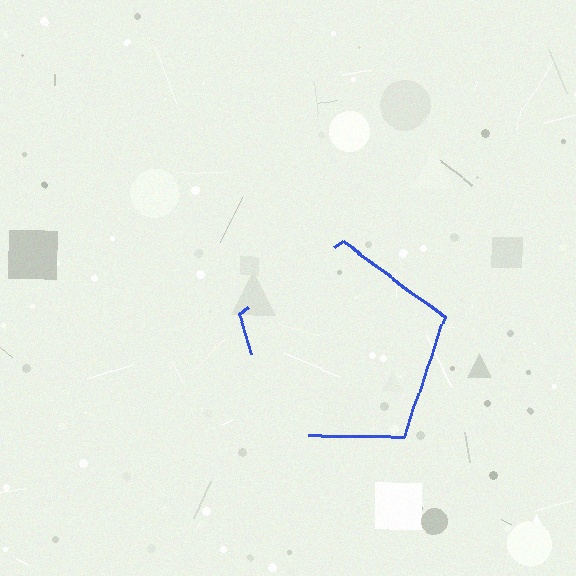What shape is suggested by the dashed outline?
The dashed outline suggests a pentagon.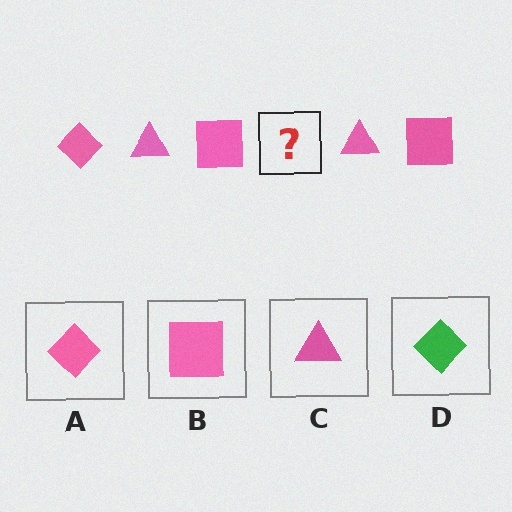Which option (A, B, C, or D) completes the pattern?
A.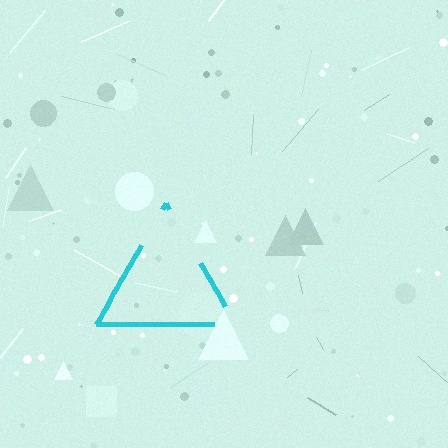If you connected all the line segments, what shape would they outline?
They would outline a triangle.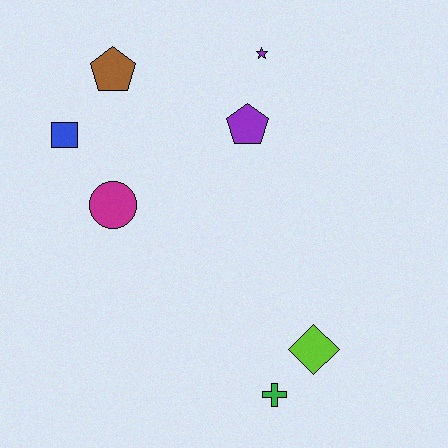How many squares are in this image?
There is 1 square.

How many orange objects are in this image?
There are no orange objects.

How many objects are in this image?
There are 7 objects.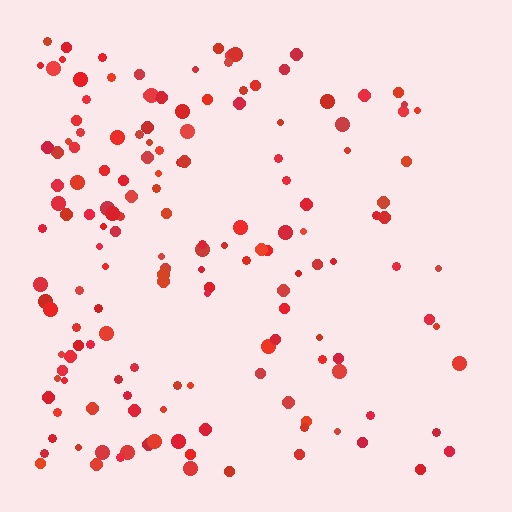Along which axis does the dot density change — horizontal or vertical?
Horizontal.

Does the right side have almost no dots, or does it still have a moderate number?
Still a moderate number, just noticeably fewer than the left.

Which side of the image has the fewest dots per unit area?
The right.